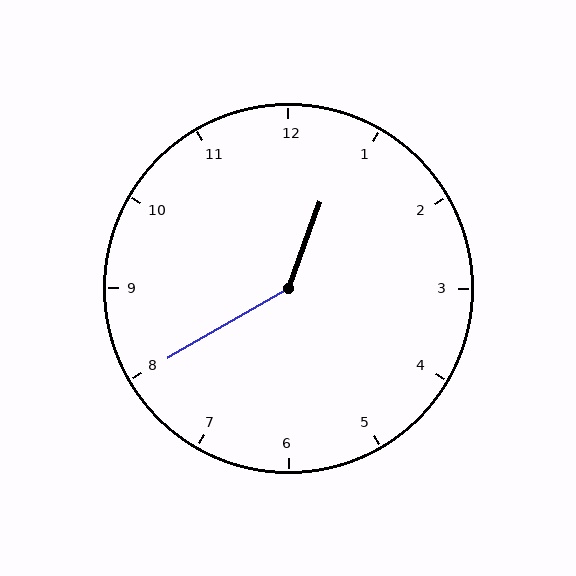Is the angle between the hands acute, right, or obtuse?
It is obtuse.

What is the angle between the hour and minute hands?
Approximately 140 degrees.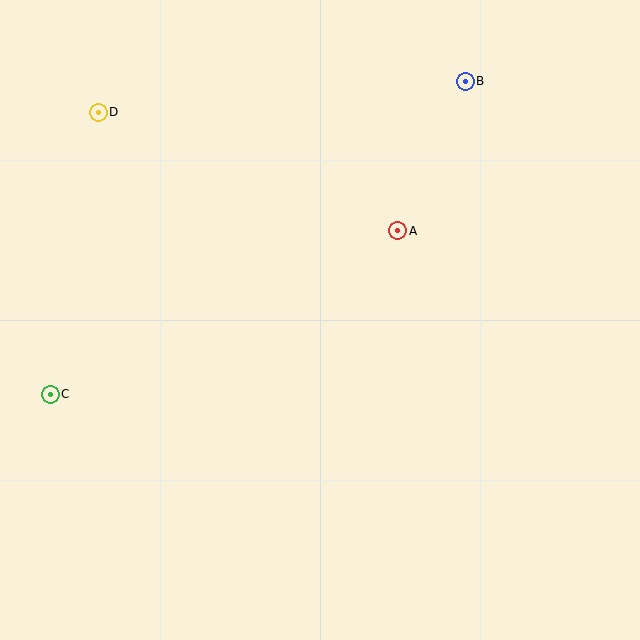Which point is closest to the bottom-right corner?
Point A is closest to the bottom-right corner.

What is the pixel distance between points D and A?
The distance between D and A is 322 pixels.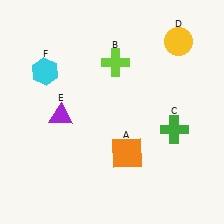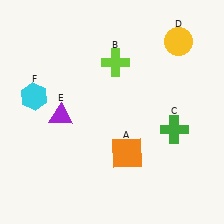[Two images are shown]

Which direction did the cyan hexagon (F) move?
The cyan hexagon (F) moved down.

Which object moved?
The cyan hexagon (F) moved down.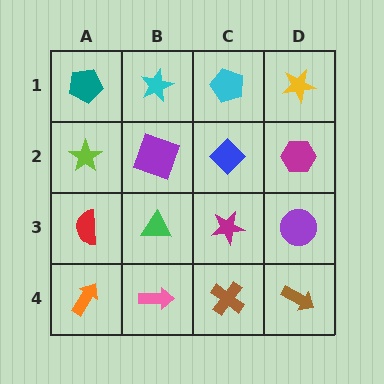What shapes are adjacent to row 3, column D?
A magenta hexagon (row 2, column D), a brown arrow (row 4, column D), a magenta star (row 3, column C).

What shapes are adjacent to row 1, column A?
A lime star (row 2, column A), a cyan star (row 1, column B).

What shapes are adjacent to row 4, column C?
A magenta star (row 3, column C), a pink arrow (row 4, column B), a brown arrow (row 4, column D).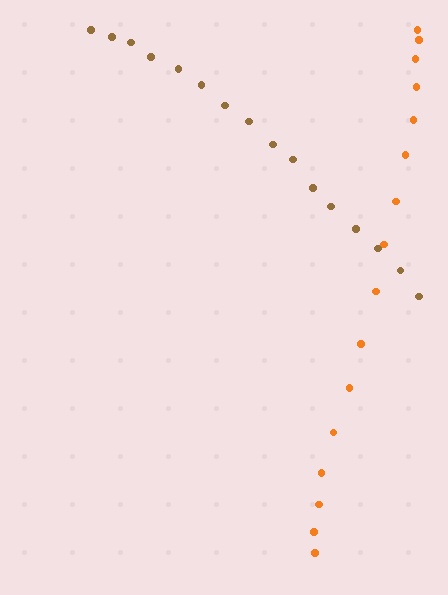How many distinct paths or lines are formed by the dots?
There are 2 distinct paths.